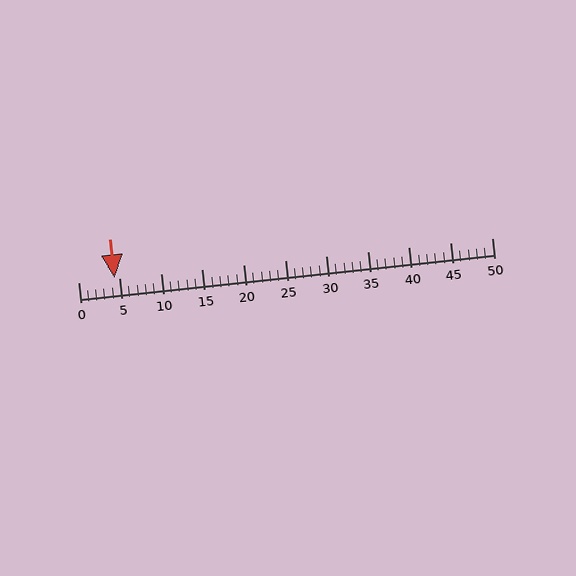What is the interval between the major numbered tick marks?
The major tick marks are spaced 5 units apart.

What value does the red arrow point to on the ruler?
The red arrow points to approximately 4.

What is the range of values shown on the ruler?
The ruler shows values from 0 to 50.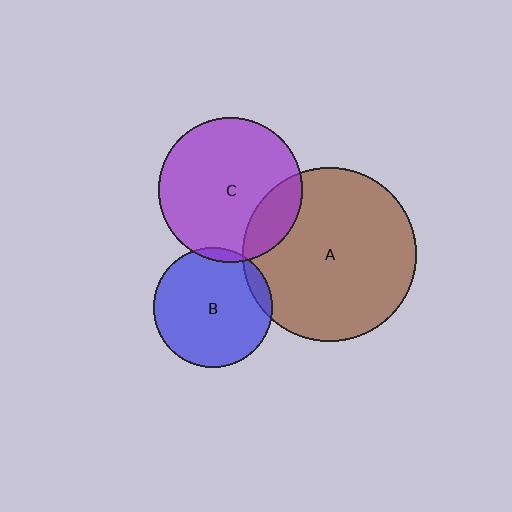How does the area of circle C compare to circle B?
Approximately 1.5 times.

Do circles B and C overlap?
Yes.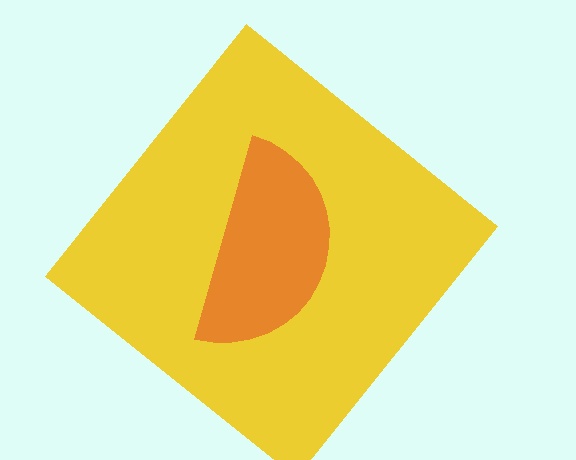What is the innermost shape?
The orange semicircle.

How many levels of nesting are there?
2.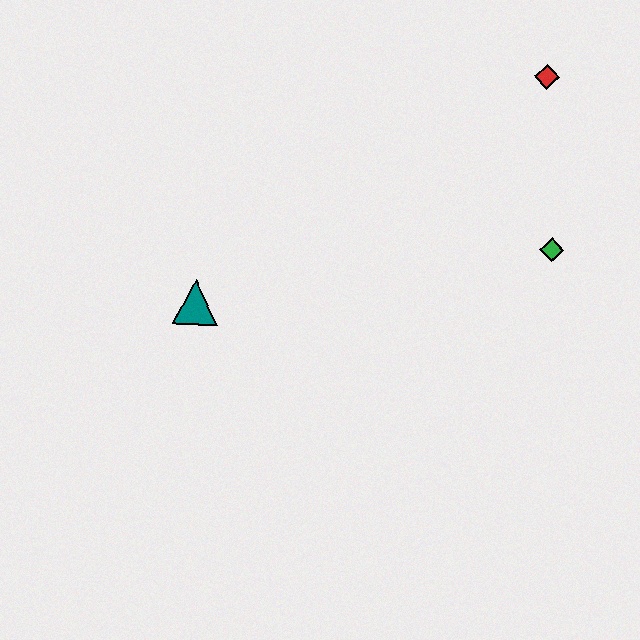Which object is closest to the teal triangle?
The green diamond is closest to the teal triangle.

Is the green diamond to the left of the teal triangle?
No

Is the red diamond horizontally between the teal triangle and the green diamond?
Yes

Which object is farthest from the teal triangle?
The red diamond is farthest from the teal triangle.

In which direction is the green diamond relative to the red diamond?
The green diamond is below the red diamond.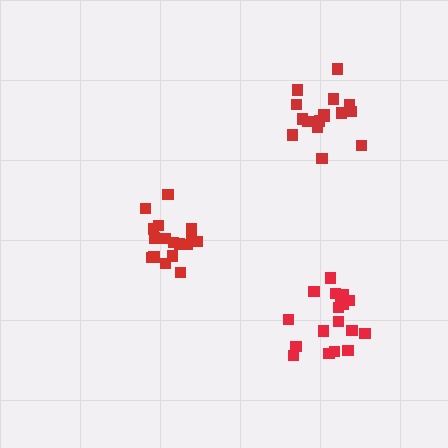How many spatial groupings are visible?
There are 3 spatial groupings.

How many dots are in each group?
Group 1: 17 dots, Group 2: 17 dots, Group 3: 18 dots (52 total).